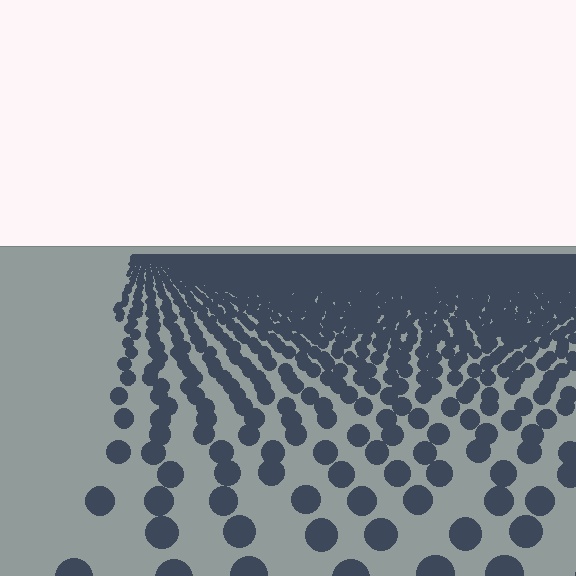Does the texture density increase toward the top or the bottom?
Density increases toward the top.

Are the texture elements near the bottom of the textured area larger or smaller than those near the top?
Larger. Near the bottom, elements are closer to the viewer and appear at a bigger on-screen size.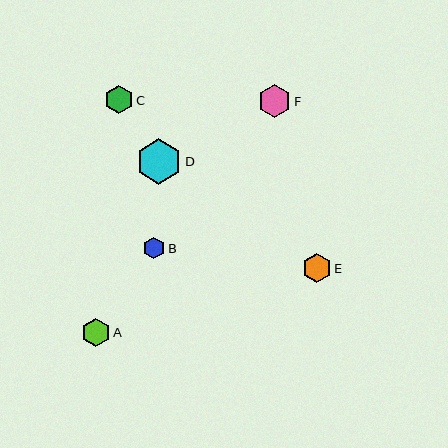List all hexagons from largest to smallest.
From largest to smallest: D, F, E, C, A, B.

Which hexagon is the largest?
Hexagon D is the largest with a size of approximately 46 pixels.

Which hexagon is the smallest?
Hexagon B is the smallest with a size of approximately 22 pixels.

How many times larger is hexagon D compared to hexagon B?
Hexagon D is approximately 2.1 times the size of hexagon B.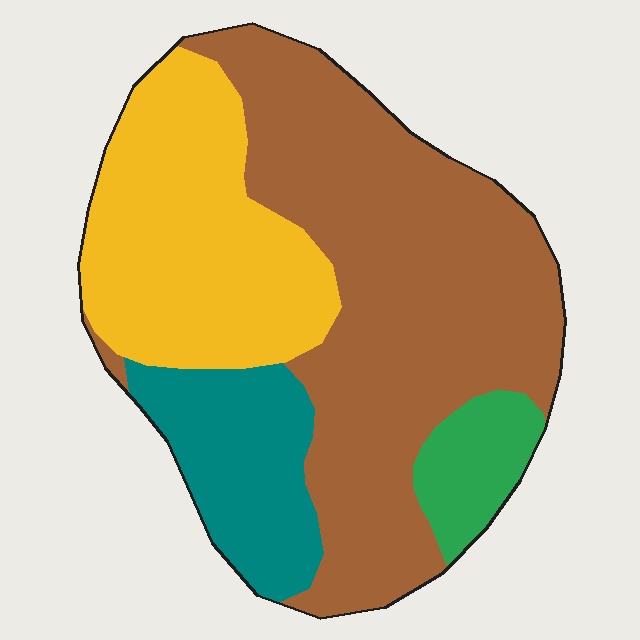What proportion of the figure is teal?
Teal covers roughly 15% of the figure.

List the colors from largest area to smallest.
From largest to smallest: brown, yellow, teal, green.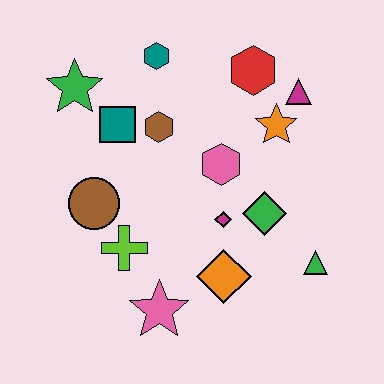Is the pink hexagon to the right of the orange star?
No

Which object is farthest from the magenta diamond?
The green star is farthest from the magenta diamond.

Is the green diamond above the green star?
No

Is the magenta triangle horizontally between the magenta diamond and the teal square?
No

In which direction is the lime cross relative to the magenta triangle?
The lime cross is to the left of the magenta triangle.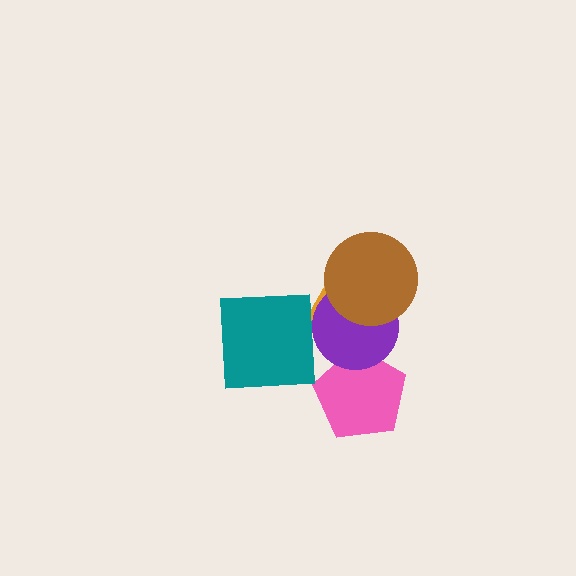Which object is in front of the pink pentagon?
The purple circle is in front of the pink pentagon.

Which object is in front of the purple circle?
The brown circle is in front of the purple circle.